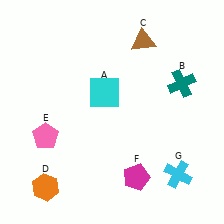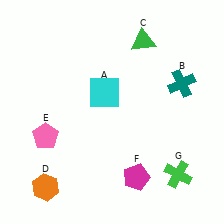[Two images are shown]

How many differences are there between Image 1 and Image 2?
There are 2 differences between the two images.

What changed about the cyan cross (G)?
In Image 1, G is cyan. In Image 2, it changed to green.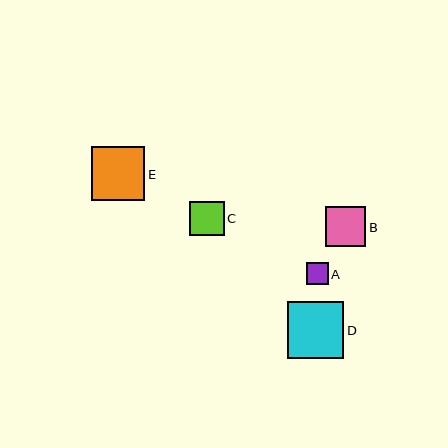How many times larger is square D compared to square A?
Square D is approximately 2.6 times the size of square A.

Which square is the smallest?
Square A is the smallest with a size of approximately 22 pixels.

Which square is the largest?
Square D is the largest with a size of approximately 57 pixels.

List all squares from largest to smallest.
From largest to smallest: D, E, B, C, A.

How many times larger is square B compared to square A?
Square B is approximately 1.9 times the size of square A.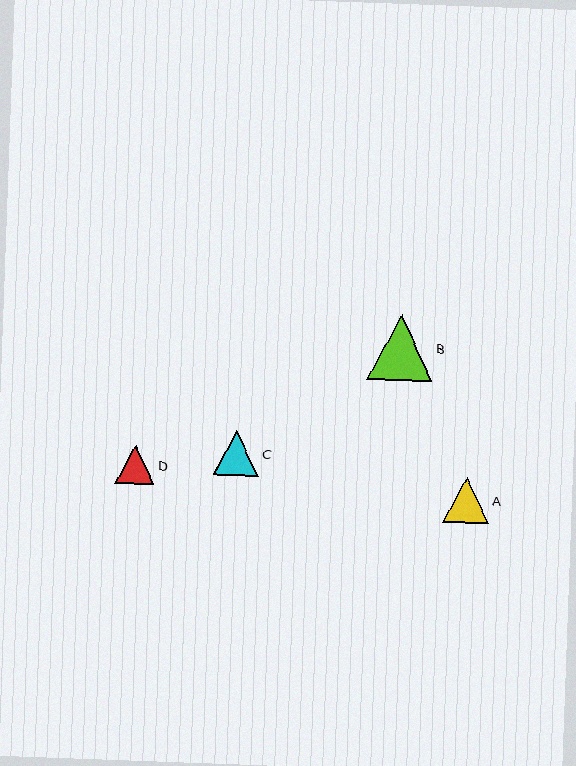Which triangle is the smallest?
Triangle D is the smallest with a size of approximately 39 pixels.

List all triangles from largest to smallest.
From largest to smallest: B, A, C, D.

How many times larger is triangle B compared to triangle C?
Triangle B is approximately 1.4 times the size of triangle C.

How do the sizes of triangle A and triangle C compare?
Triangle A and triangle C are approximately the same size.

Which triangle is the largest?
Triangle B is the largest with a size of approximately 65 pixels.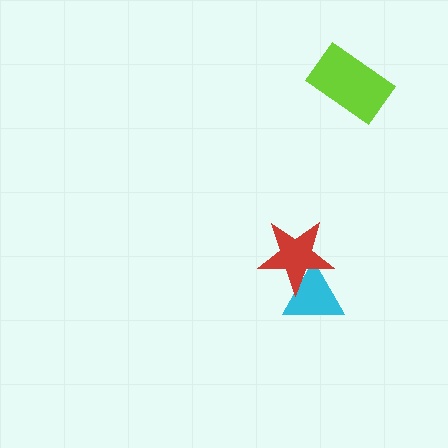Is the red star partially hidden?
No, no other shape covers it.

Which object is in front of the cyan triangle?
The red star is in front of the cyan triangle.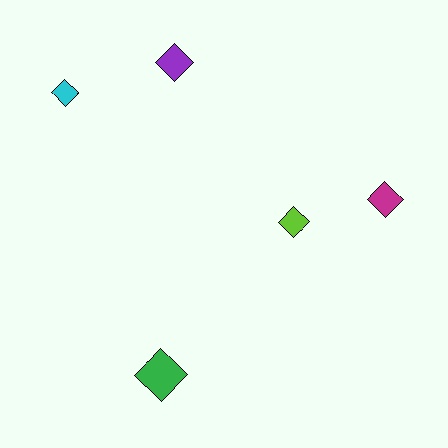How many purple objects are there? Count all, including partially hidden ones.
There is 1 purple object.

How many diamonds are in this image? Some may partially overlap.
There are 5 diamonds.